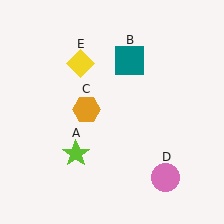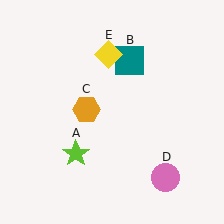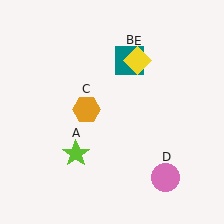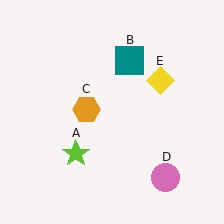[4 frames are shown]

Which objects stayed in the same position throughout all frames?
Lime star (object A) and teal square (object B) and orange hexagon (object C) and pink circle (object D) remained stationary.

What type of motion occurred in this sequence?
The yellow diamond (object E) rotated clockwise around the center of the scene.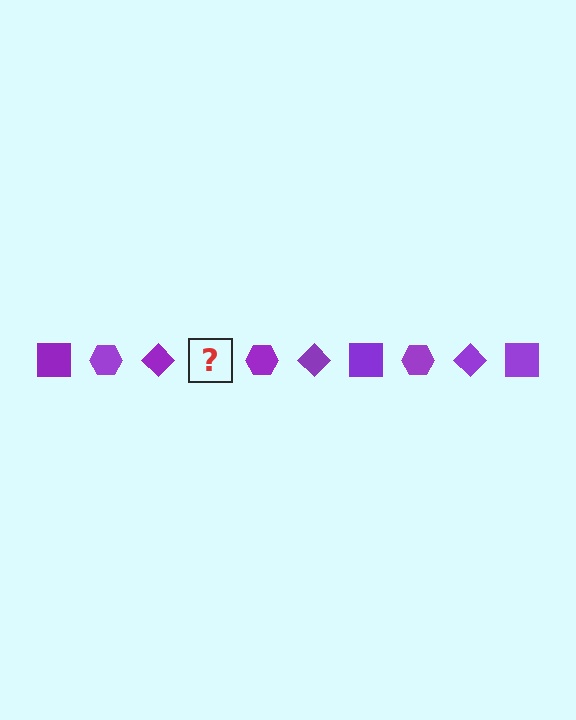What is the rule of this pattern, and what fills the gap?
The rule is that the pattern cycles through square, hexagon, diamond shapes in purple. The gap should be filled with a purple square.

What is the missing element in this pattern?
The missing element is a purple square.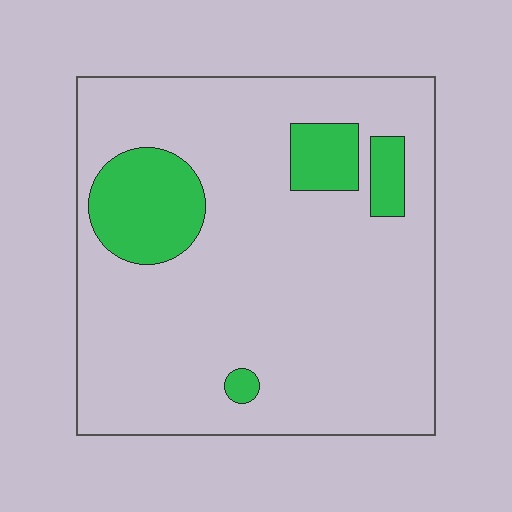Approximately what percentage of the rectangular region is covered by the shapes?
Approximately 15%.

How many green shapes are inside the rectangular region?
4.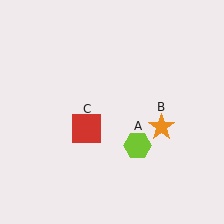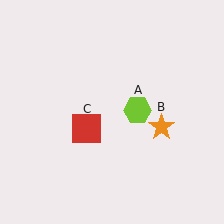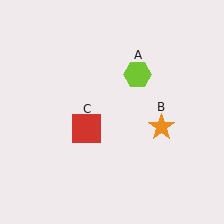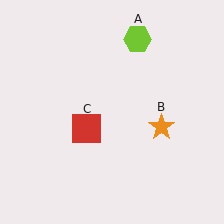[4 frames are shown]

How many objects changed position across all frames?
1 object changed position: lime hexagon (object A).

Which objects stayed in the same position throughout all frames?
Orange star (object B) and red square (object C) remained stationary.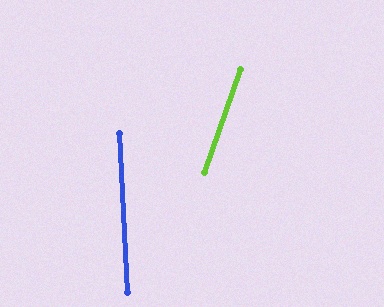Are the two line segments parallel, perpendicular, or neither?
Neither parallel nor perpendicular — they differ by about 22°.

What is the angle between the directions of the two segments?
Approximately 22 degrees.